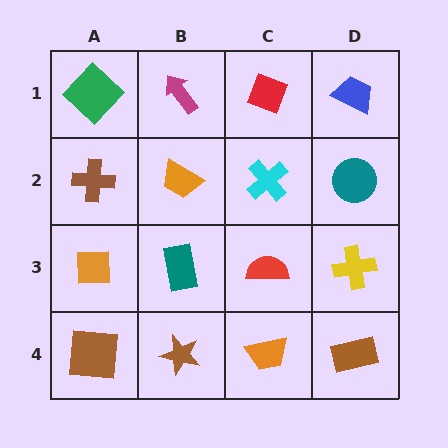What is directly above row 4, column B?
A teal rectangle.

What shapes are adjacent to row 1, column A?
A brown cross (row 2, column A), a magenta arrow (row 1, column B).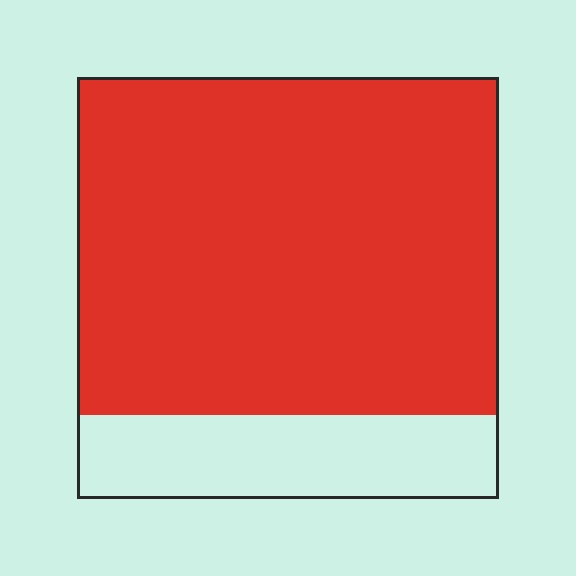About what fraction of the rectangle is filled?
About four fifths (4/5).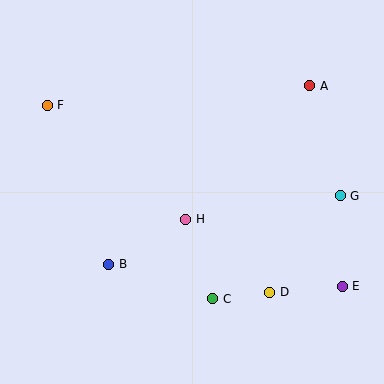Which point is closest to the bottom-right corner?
Point E is closest to the bottom-right corner.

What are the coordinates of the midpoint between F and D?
The midpoint between F and D is at (158, 199).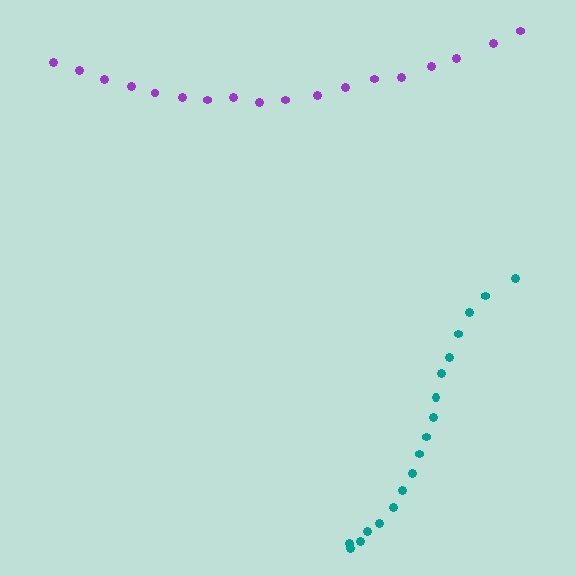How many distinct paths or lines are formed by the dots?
There are 2 distinct paths.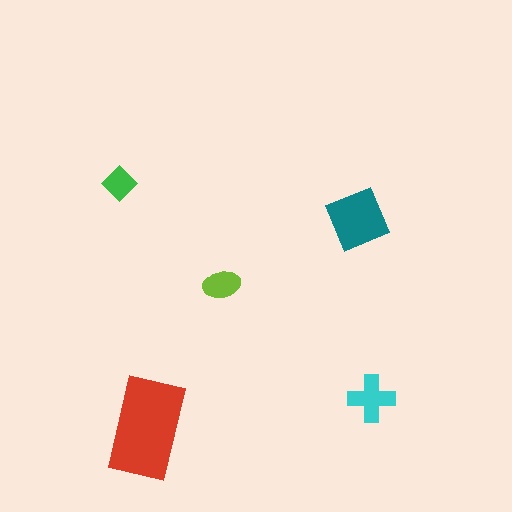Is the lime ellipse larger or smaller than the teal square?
Smaller.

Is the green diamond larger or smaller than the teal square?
Smaller.